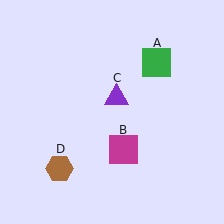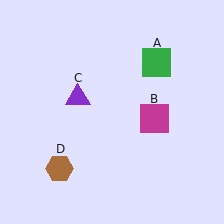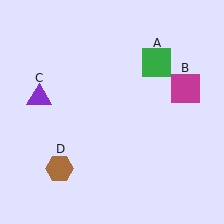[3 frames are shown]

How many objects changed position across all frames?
2 objects changed position: magenta square (object B), purple triangle (object C).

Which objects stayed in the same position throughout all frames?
Green square (object A) and brown hexagon (object D) remained stationary.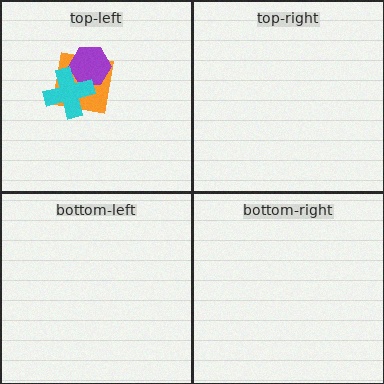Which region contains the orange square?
The top-left region.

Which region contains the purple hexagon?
The top-left region.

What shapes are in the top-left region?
The orange square, the purple hexagon, the cyan cross.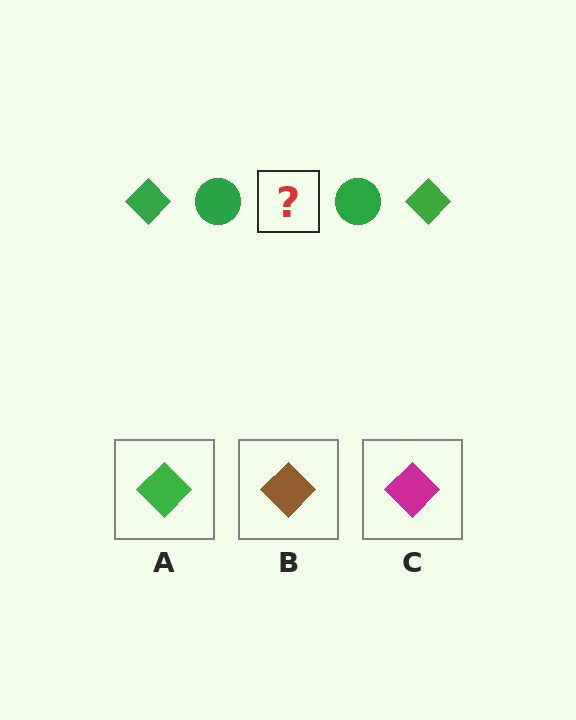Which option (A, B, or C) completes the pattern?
A.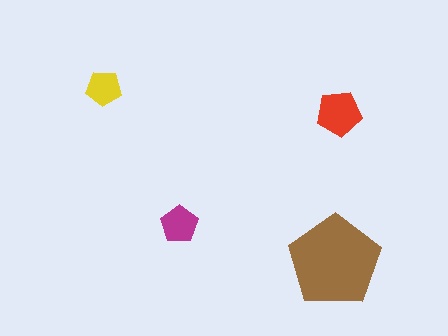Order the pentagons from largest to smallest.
the brown one, the red one, the magenta one, the yellow one.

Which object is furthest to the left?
The yellow pentagon is leftmost.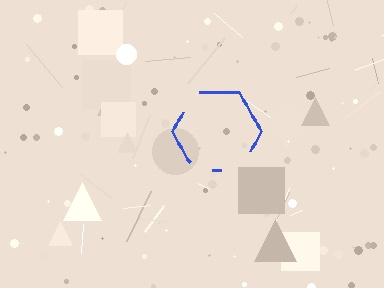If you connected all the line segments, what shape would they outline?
They would outline a hexagon.